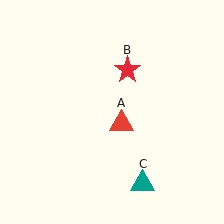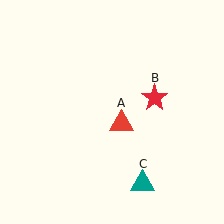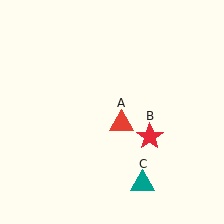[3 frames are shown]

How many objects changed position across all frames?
1 object changed position: red star (object B).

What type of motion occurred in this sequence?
The red star (object B) rotated clockwise around the center of the scene.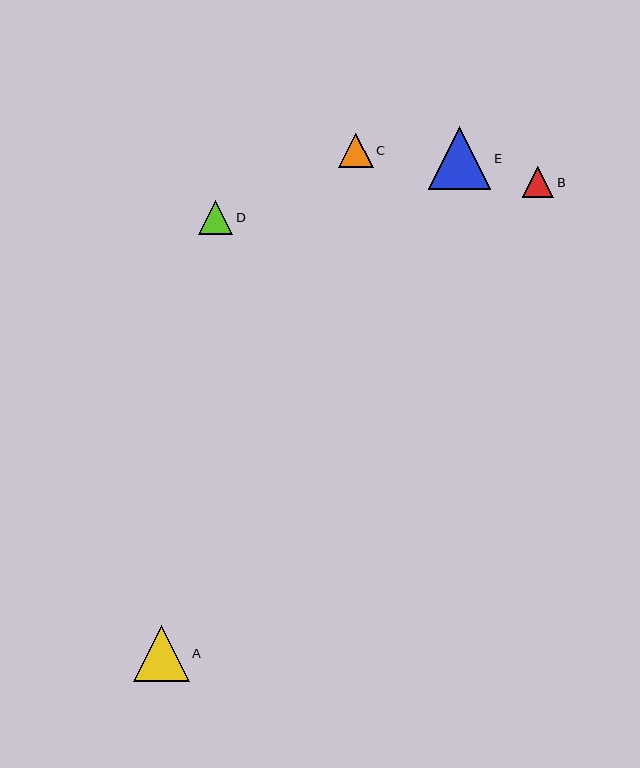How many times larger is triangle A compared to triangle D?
Triangle A is approximately 1.6 times the size of triangle D.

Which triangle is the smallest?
Triangle B is the smallest with a size of approximately 31 pixels.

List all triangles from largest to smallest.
From largest to smallest: E, A, C, D, B.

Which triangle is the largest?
Triangle E is the largest with a size of approximately 63 pixels.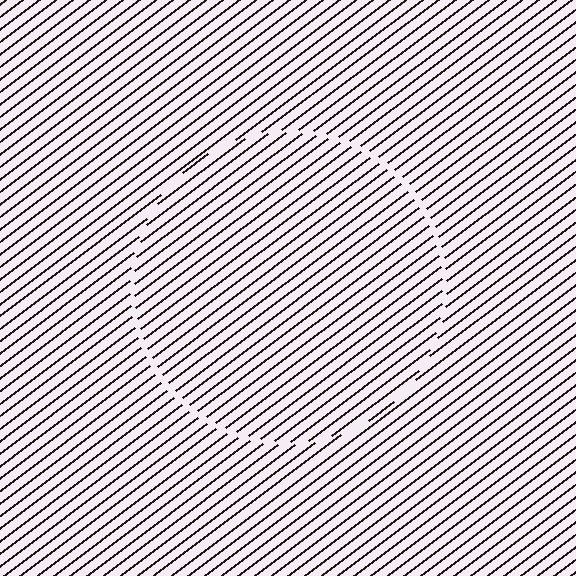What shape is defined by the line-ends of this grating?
An illusory circle. The interior of the shape contains the same grating, shifted by half a period — the contour is defined by the phase discontinuity where line-ends from the inner and outer gratings abut.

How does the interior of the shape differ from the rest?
The interior of the shape contains the same grating, shifted by half a period — the contour is defined by the phase discontinuity where line-ends from the inner and outer gratings abut.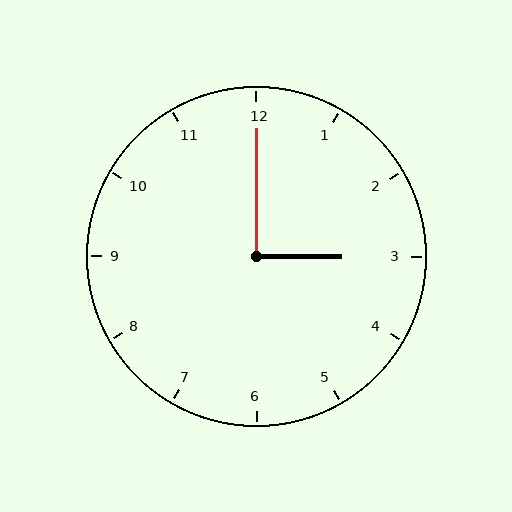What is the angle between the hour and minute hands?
Approximately 90 degrees.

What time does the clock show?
3:00.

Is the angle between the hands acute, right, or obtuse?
It is right.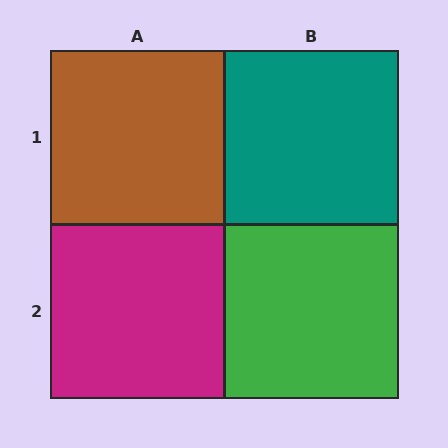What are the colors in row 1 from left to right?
Brown, teal.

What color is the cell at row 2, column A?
Magenta.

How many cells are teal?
1 cell is teal.